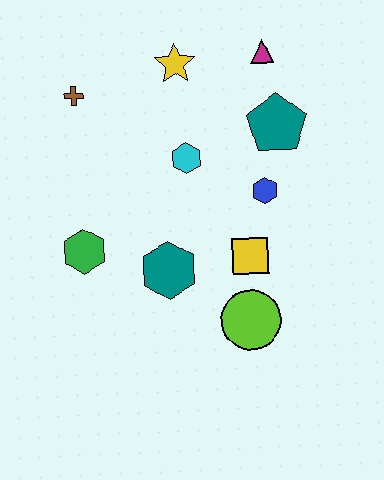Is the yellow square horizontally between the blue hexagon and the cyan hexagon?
Yes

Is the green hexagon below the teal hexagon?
No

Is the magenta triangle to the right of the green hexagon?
Yes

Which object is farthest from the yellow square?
The brown cross is farthest from the yellow square.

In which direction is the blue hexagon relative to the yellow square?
The blue hexagon is above the yellow square.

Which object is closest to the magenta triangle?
The teal pentagon is closest to the magenta triangle.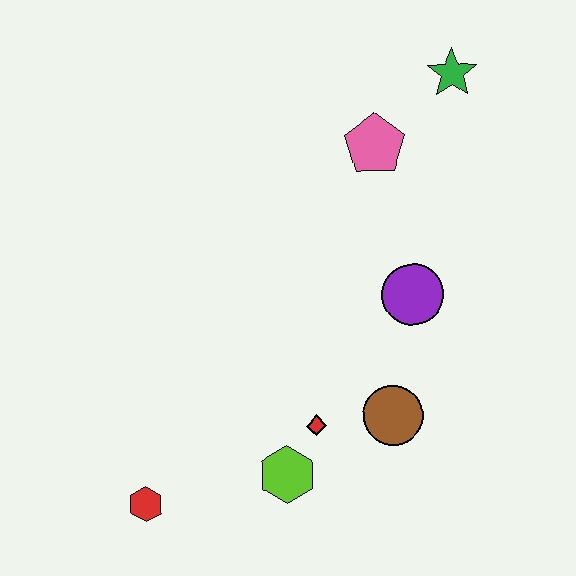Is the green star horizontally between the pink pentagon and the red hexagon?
No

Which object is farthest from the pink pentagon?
The red hexagon is farthest from the pink pentagon.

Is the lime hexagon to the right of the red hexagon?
Yes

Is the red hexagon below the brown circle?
Yes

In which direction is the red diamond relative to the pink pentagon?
The red diamond is below the pink pentagon.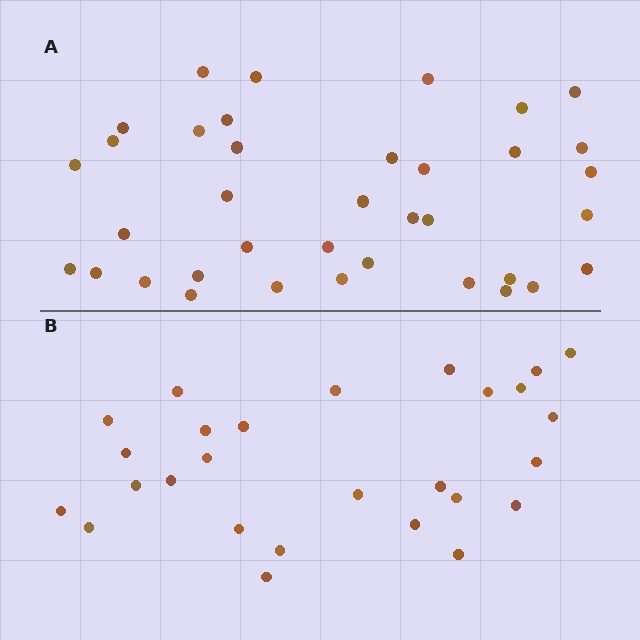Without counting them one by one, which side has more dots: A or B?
Region A (the top region) has more dots.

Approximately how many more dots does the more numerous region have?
Region A has roughly 10 or so more dots than region B.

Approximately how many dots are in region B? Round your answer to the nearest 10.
About 30 dots. (The exact count is 27, which rounds to 30.)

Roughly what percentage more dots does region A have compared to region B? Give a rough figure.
About 35% more.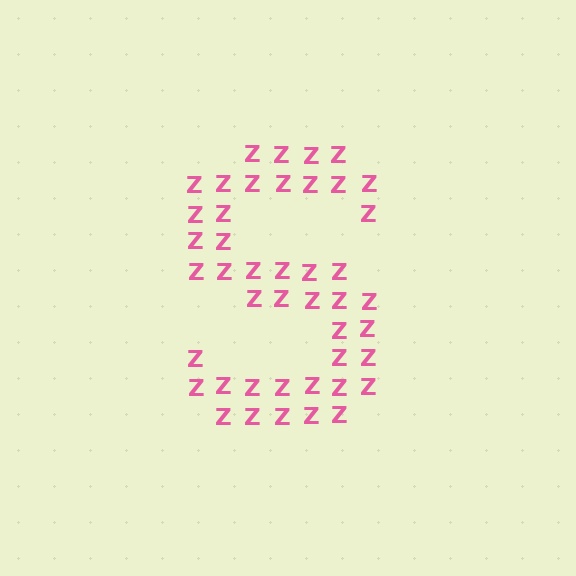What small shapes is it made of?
It is made of small letter Z's.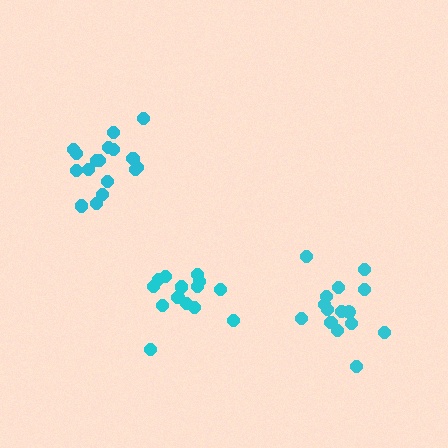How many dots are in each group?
Group 1: 17 dots, Group 2: 15 dots, Group 3: 14 dots (46 total).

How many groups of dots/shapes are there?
There are 3 groups.